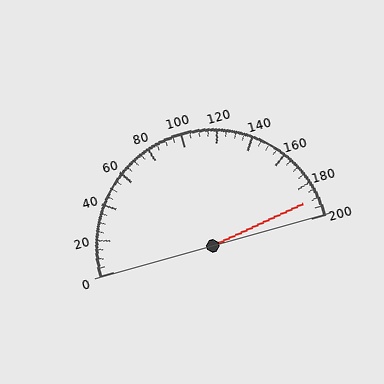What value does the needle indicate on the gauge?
The needle indicates approximately 190.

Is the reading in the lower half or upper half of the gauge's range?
The reading is in the upper half of the range (0 to 200).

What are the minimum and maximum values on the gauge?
The gauge ranges from 0 to 200.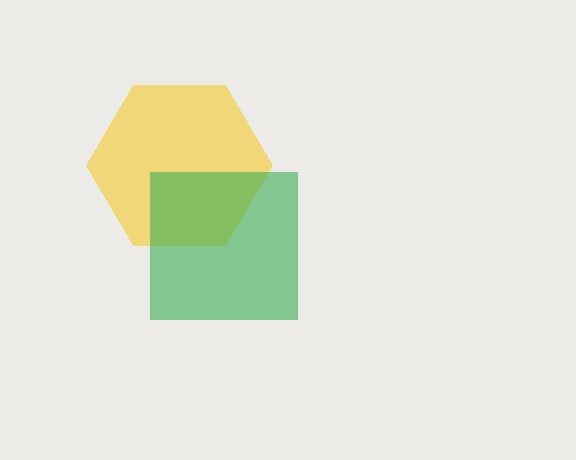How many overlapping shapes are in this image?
There are 2 overlapping shapes in the image.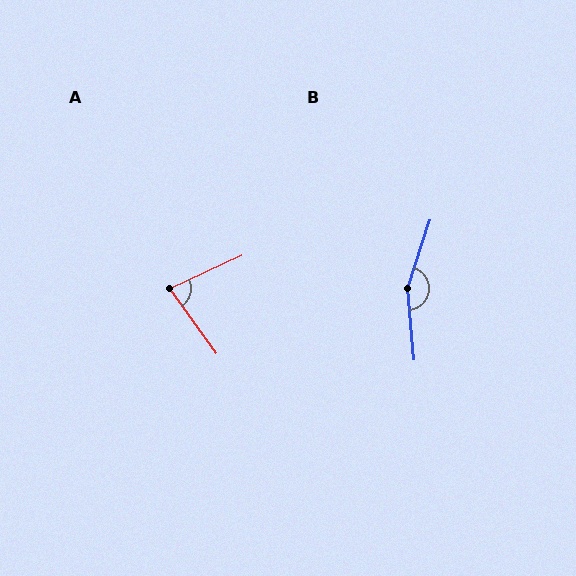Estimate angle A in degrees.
Approximately 79 degrees.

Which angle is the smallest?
A, at approximately 79 degrees.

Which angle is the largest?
B, at approximately 156 degrees.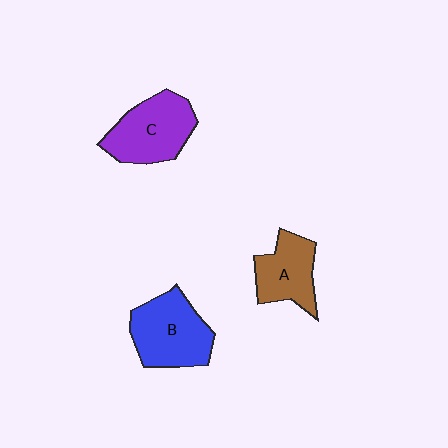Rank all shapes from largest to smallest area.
From largest to smallest: B (blue), C (purple), A (brown).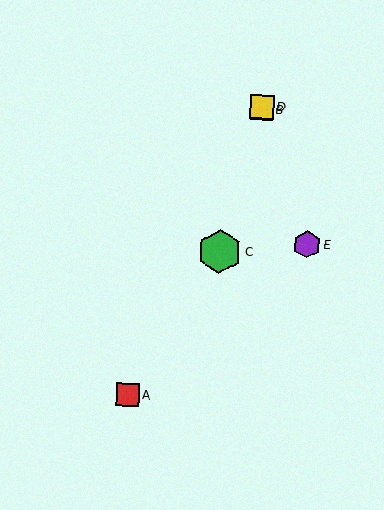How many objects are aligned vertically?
2 objects (B, D) are aligned vertically.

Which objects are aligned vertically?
Objects B, D are aligned vertically.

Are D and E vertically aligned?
No, D is at x≈262 and E is at x≈307.